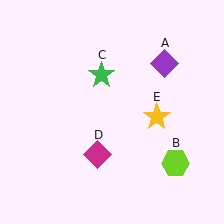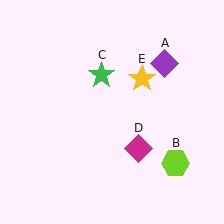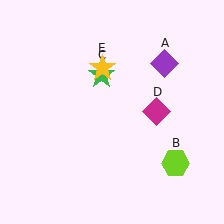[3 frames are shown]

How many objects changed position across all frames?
2 objects changed position: magenta diamond (object D), yellow star (object E).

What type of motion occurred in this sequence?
The magenta diamond (object D), yellow star (object E) rotated counterclockwise around the center of the scene.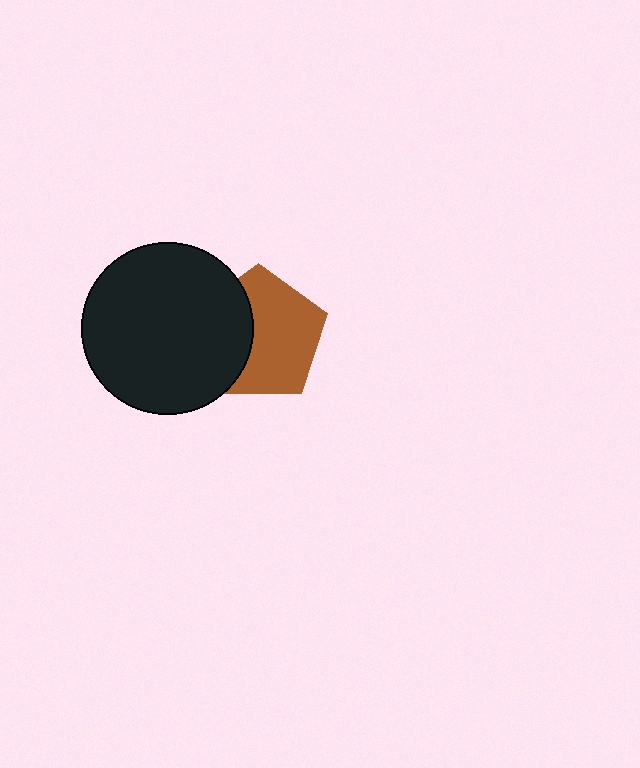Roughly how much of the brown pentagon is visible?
About half of it is visible (roughly 63%).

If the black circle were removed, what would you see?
You would see the complete brown pentagon.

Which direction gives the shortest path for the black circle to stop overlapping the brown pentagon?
Moving left gives the shortest separation.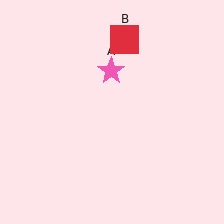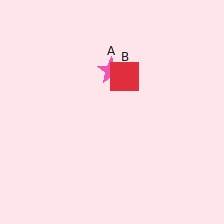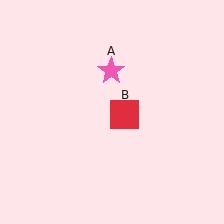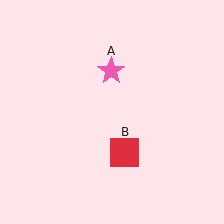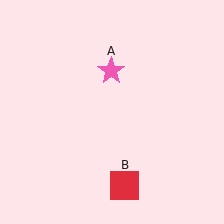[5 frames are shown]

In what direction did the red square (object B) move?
The red square (object B) moved down.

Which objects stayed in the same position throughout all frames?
Pink star (object A) remained stationary.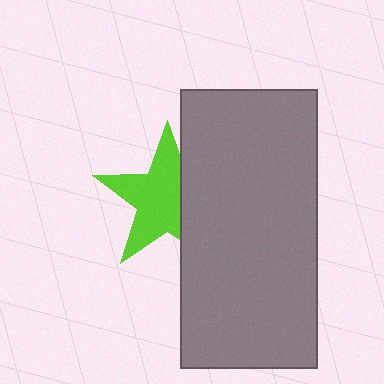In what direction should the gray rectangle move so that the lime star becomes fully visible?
The gray rectangle should move right. That is the shortest direction to clear the overlap and leave the lime star fully visible.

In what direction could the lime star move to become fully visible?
The lime star could move left. That would shift it out from behind the gray rectangle entirely.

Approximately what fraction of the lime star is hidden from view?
Roughly 34% of the lime star is hidden behind the gray rectangle.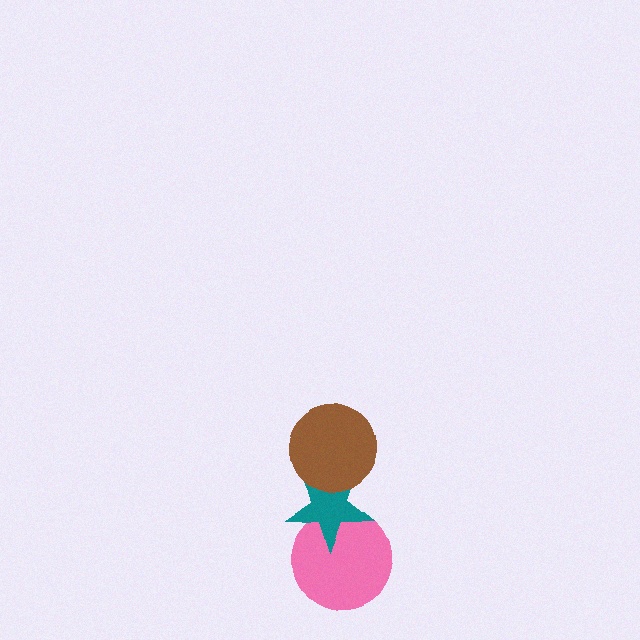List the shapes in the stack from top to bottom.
From top to bottom: the brown circle, the teal star, the pink circle.